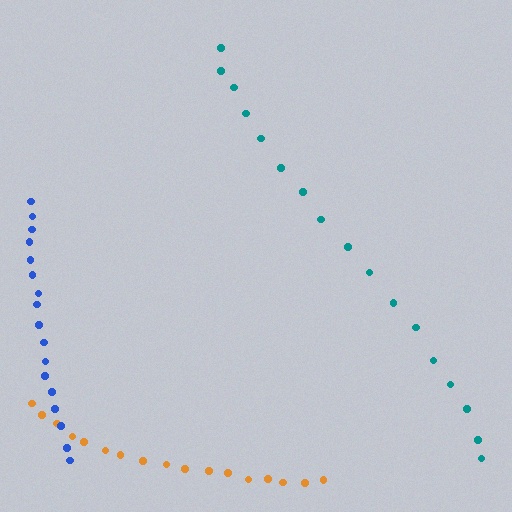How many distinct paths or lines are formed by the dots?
There are 3 distinct paths.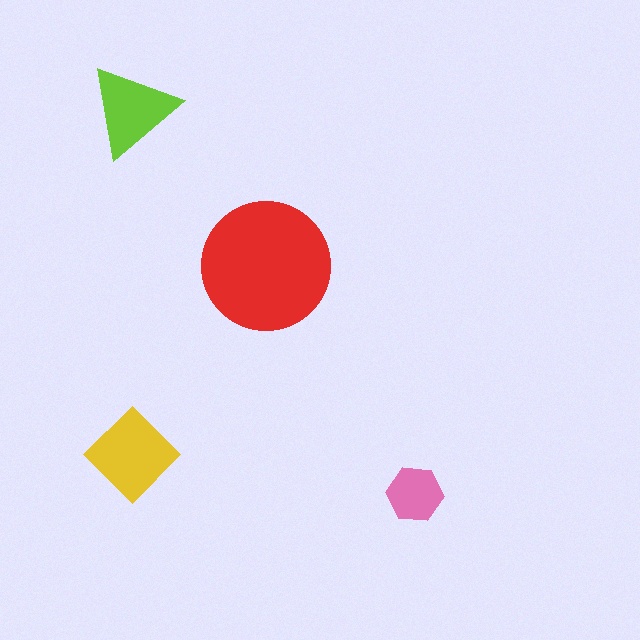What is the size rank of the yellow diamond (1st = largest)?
2nd.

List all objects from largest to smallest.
The red circle, the yellow diamond, the lime triangle, the pink hexagon.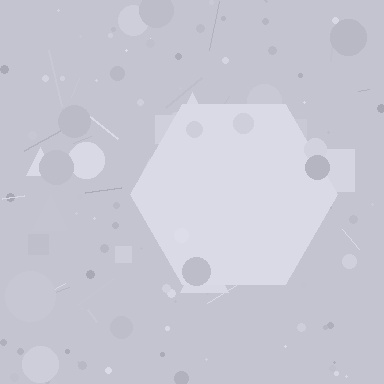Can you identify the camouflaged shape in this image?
The camouflaged shape is a hexagon.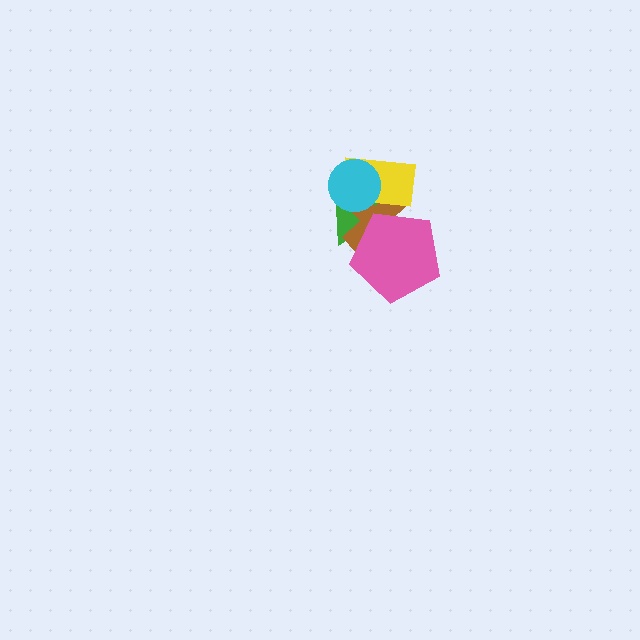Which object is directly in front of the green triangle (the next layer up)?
The brown cross is directly in front of the green triangle.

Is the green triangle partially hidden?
Yes, it is partially covered by another shape.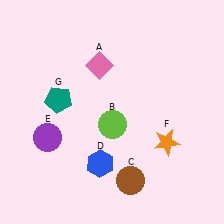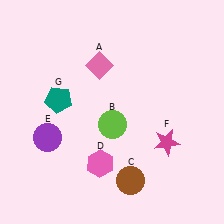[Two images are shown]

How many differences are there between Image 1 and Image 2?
There are 2 differences between the two images.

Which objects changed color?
D changed from blue to pink. F changed from orange to magenta.